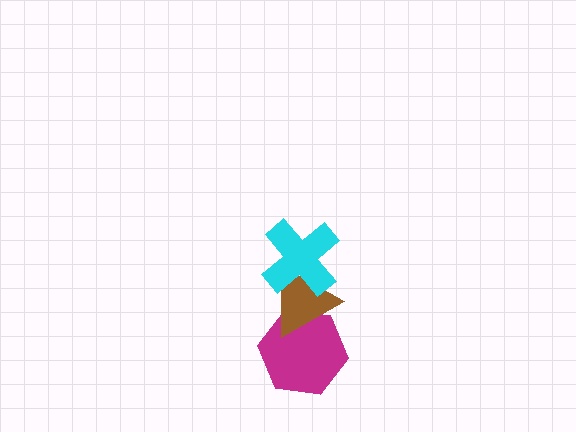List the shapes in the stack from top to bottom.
From top to bottom: the cyan cross, the brown triangle, the magenta hexagon.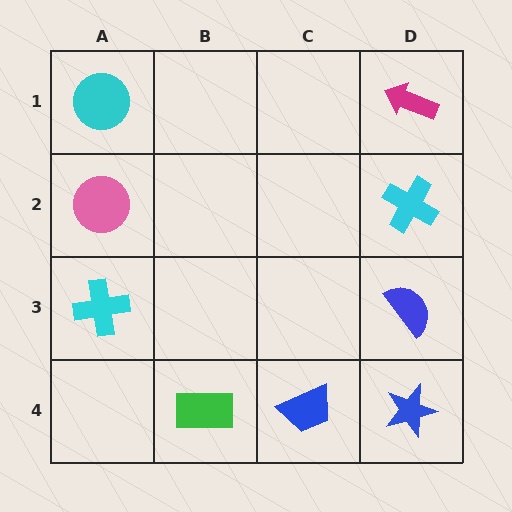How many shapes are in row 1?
2 shapes.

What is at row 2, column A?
A pink circle.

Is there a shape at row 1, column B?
No, that cell is empty.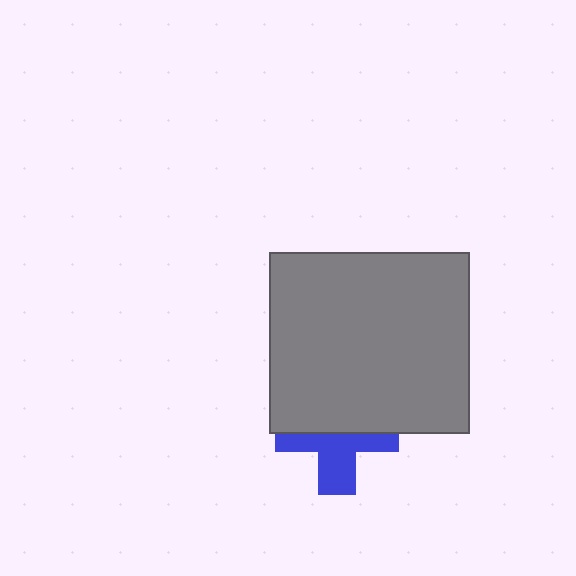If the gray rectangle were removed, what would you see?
You would see the complete blue cross.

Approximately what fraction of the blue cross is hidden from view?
Roughly 51% of the blue cross is hidden behind the gray rectangle.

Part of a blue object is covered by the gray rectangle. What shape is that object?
It is a cross.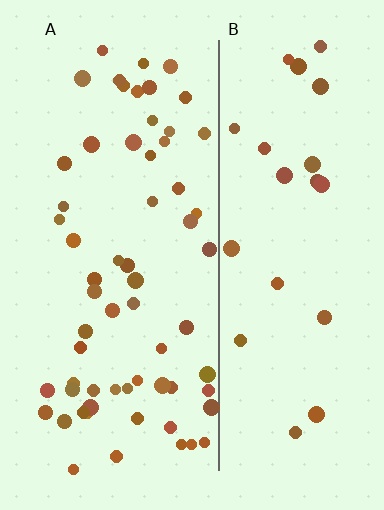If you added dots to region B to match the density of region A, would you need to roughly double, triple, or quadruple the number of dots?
Approximately triple.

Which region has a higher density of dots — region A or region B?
A (the left).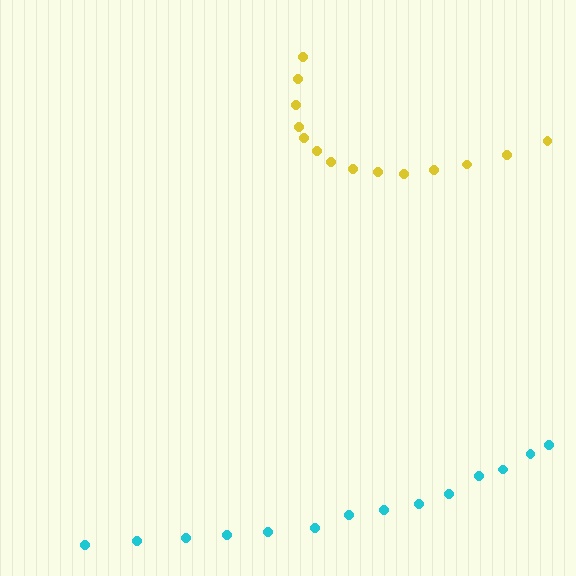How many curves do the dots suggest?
There are 2 distinct paths.